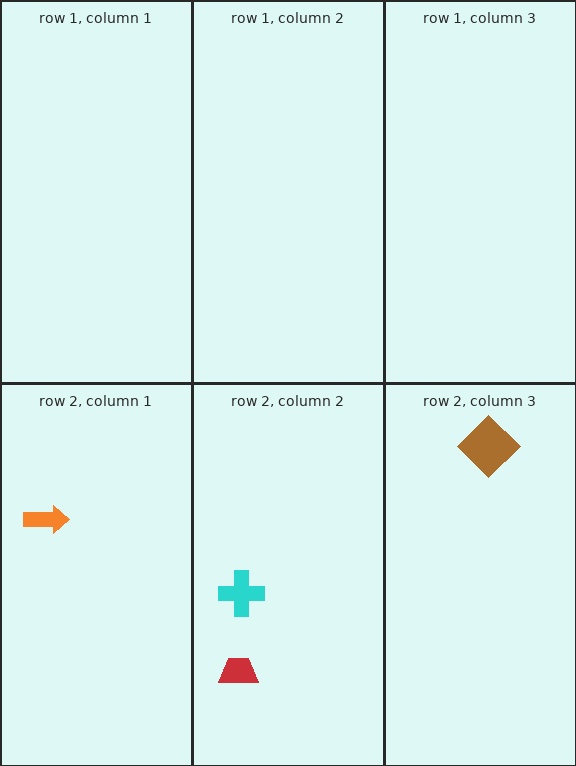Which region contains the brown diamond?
The row 2, column 3 region.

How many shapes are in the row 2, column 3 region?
1.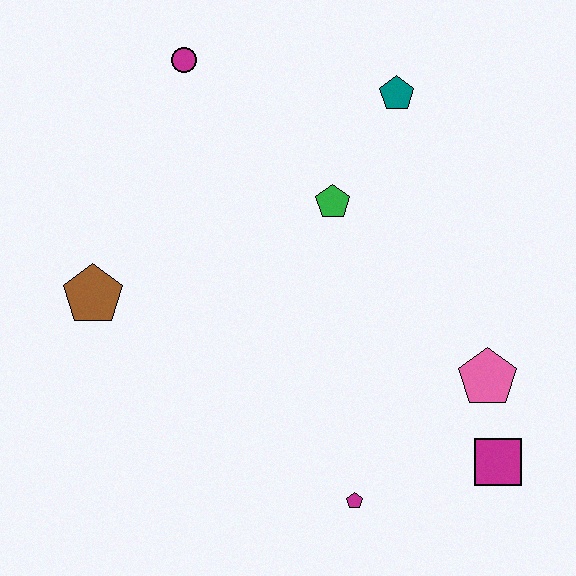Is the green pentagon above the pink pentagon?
Yes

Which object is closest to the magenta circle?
The green pentagon is closest to the magenta circle.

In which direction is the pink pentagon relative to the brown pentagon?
The pink pentagon is to the right of the brown pentagon.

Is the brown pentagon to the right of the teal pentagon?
No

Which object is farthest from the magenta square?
The magenta circle is farthest from the magenta square.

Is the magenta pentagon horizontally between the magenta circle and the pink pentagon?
Yes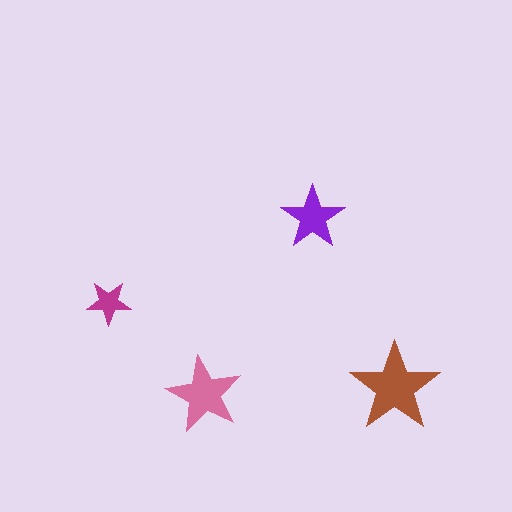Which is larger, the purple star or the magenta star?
The purple one.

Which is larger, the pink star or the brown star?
The brown one.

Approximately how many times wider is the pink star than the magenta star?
About 1.5 times wider.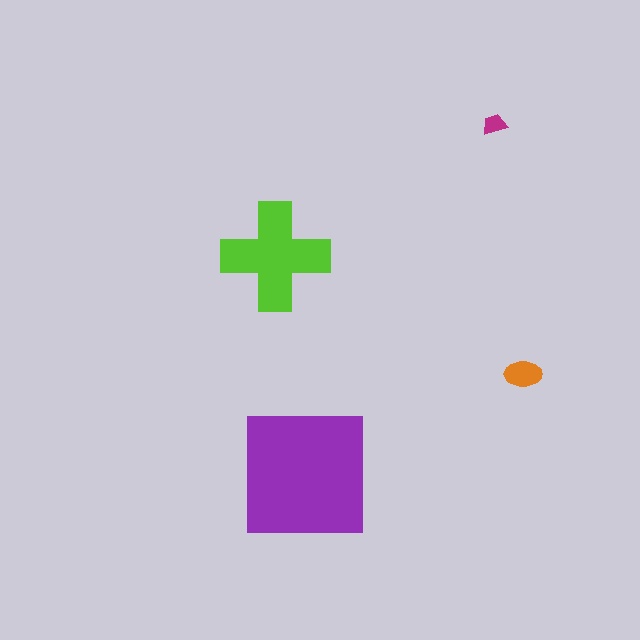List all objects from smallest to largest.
The magenta trapezoid, the orange ellipse, the lime cross, the purple square.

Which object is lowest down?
The purple square is bottommost.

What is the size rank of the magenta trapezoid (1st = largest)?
4th.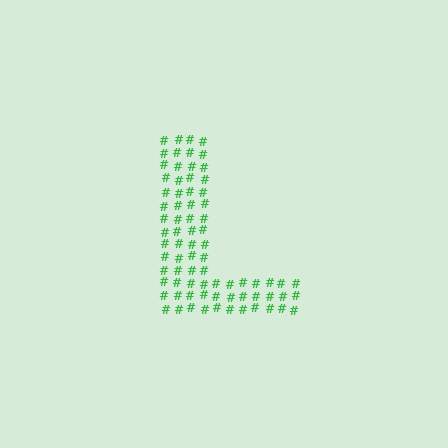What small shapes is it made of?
It is made of small hash symbols.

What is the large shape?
The large shape is the letter L.